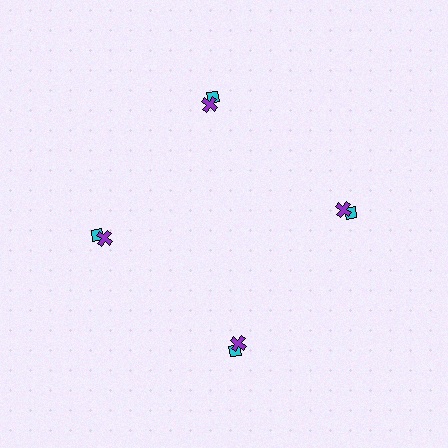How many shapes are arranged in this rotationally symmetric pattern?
There are 8 shapes, arranged in 4 groups of 2.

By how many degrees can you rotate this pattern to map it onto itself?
The pattern maps onto itself every 90 degrees of rotation.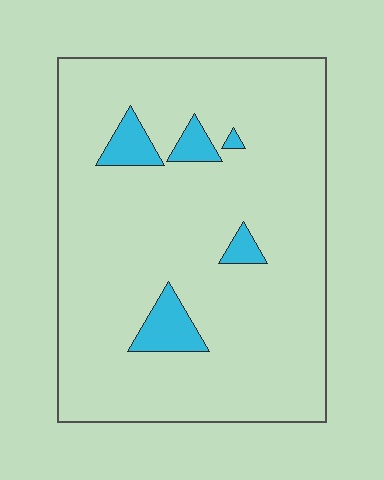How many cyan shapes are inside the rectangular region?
5.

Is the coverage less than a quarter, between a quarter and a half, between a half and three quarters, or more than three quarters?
Less than a quarter.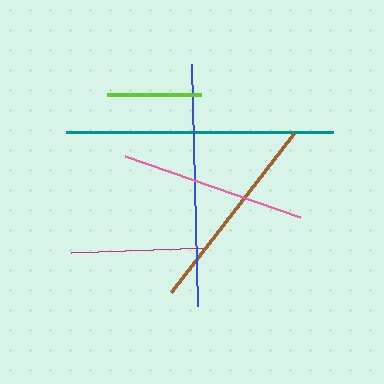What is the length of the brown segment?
The brown segment is approximately 202 pixels long.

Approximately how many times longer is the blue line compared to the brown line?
The blue line is approximately 1.2 times the length of the brown line.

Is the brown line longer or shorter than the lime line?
The brown line is longer than the lime line.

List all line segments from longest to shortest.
From longest to shortest: teal, blue, brown, pink, magenta, lime.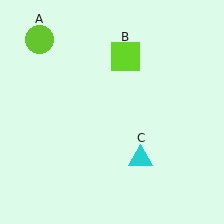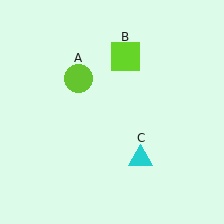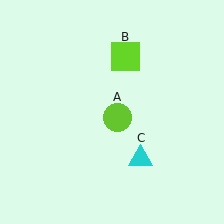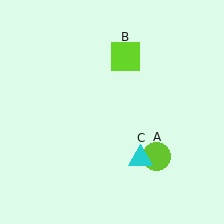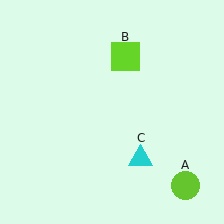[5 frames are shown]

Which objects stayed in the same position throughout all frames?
Lime square (object B) and cyan triangle (object C) remained stationary.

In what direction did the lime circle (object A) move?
The lime circle (object A) moved down and to the right.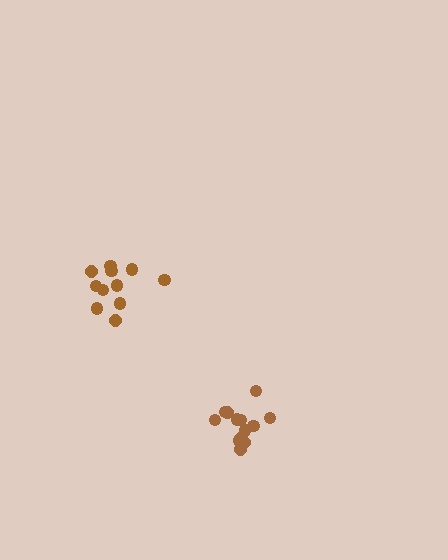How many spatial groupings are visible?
There are 2 spatial groupings.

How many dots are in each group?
Group 1: 11 dots, Group 2: 13 dots (24 total).